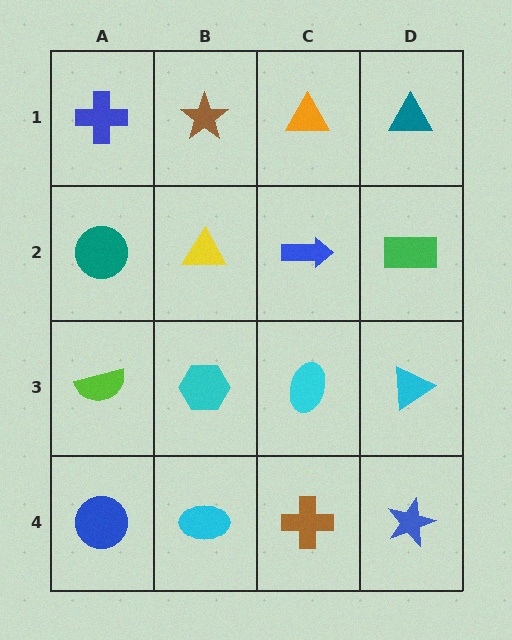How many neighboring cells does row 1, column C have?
3.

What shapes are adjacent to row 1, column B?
A yellow triangle (row 2, column B), a blue cross (row 1, column A), an orange triangle (row 1, column C).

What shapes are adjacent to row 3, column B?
A yellow triangle (row 2, column B), a cyan ellipse (row 4, column B), a lime semicircle (row 3, column A), a cyan ellipse (row 3, column C).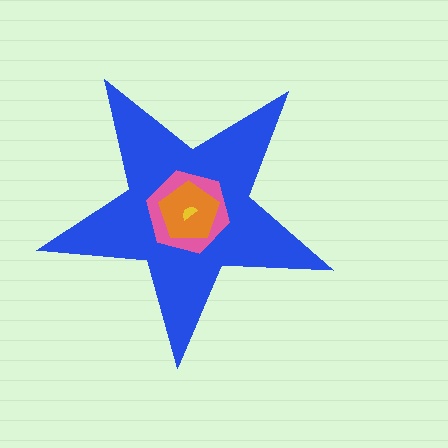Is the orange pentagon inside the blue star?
Yes.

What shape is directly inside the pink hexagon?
The orange pentagon.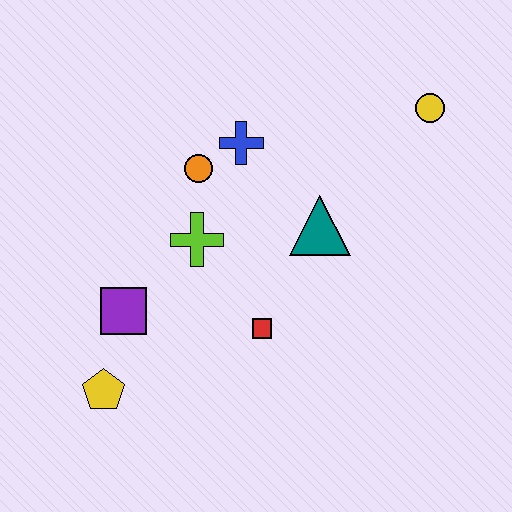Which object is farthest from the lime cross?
The yellow circle is farthest from the lime cross.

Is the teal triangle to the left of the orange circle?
No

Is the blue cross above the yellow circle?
No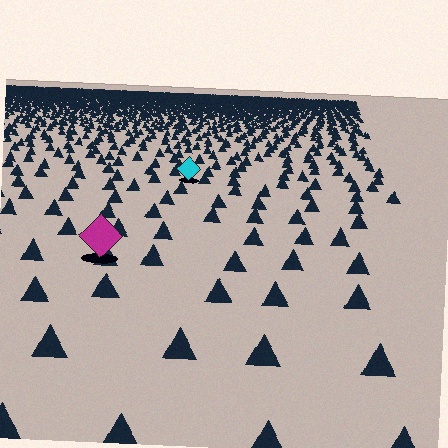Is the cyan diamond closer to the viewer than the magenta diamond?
No. The magenta diamond is closer — you can tell from the texture gradient: the ground texture is coarser near it.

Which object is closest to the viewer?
The magenta diamond is closest. The texture marks near it are larger and more spread out.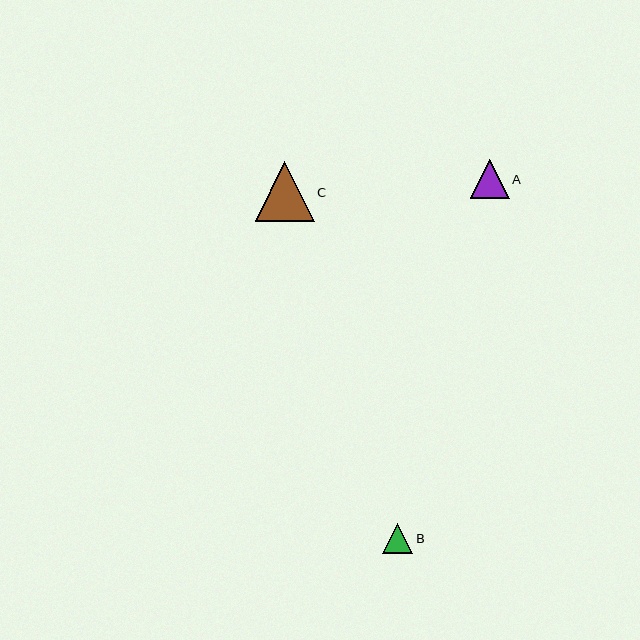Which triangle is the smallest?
Triangle B is the smallest with a size of approximately 30 pixels.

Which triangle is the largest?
Triangle C is the largest with a size of approximately 59 pixels.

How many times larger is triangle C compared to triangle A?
Triangle C is approximately 1.5 times the size of triangle A.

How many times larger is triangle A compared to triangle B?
Triangle A is approximately 1.3 times the size of triangle B.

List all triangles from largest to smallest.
From largest to smallest: C, A, B.